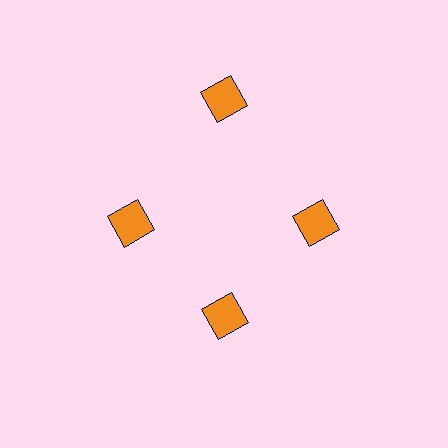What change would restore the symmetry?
The symmetry would be restored by moving it inward, back onto the ring so that all 4 diamonds sit at equal angles and equal distance from the center.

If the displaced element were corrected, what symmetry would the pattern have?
It would have 4-fold rotational symmetry — the pattern would map onto itself every 90 degrees.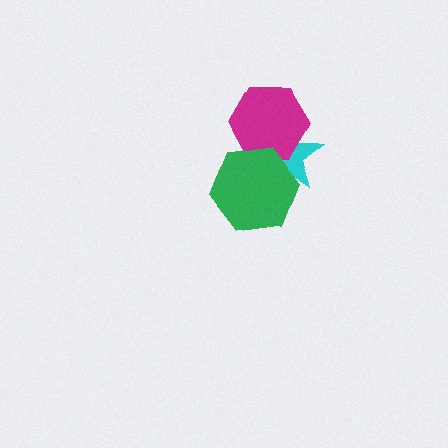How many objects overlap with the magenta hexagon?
2 objects overlap with the magenta hexagon.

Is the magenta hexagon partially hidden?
Yes, it is partially covered by another shape.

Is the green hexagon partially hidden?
No, no other shape covers it.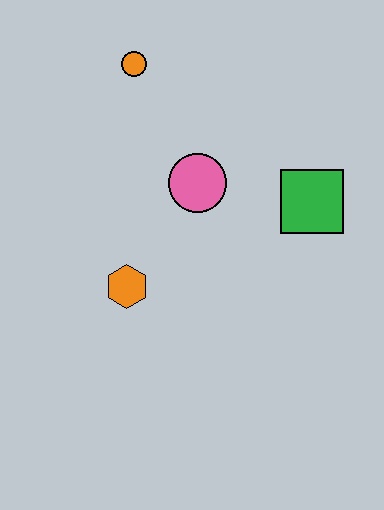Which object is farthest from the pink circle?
The orange circle is farthest from the pink circle.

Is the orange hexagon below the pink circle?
Yes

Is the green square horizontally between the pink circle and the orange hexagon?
No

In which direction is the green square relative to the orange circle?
The green square is to the right of the orange circle.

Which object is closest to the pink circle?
The green square is closest to the pink circle.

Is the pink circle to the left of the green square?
Yes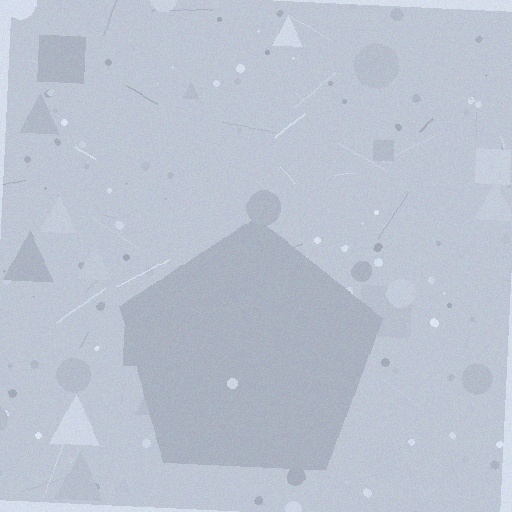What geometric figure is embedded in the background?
A pentagon is embedded in the background.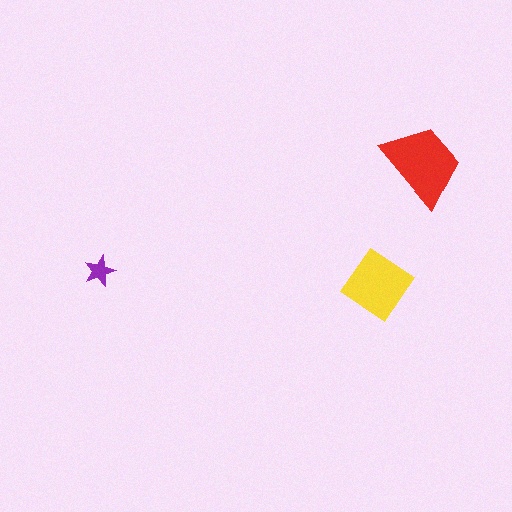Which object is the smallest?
The purple star.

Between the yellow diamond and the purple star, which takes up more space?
The yellow diamond.